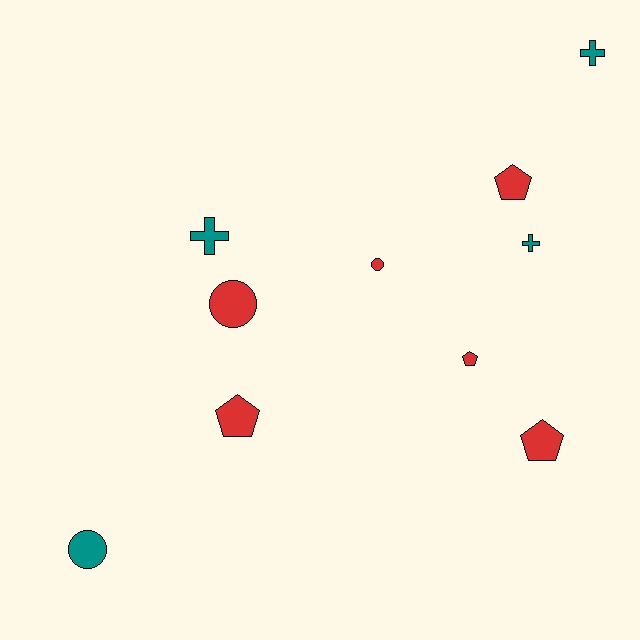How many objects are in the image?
There are 10 objects.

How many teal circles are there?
There is 1 teal circle.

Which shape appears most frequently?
Pentagon, with 4 objects.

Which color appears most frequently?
Red, with 6 objects.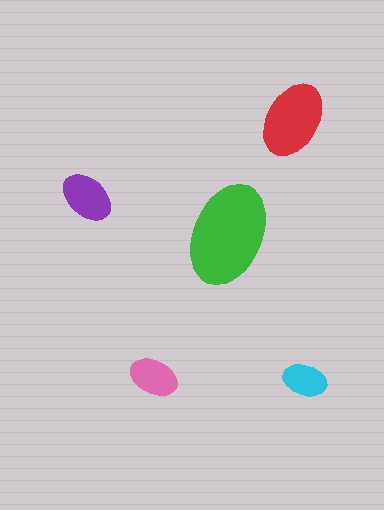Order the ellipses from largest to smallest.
the green one, the red one, the purple one, the pink one, the cyan one.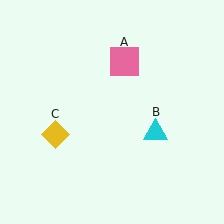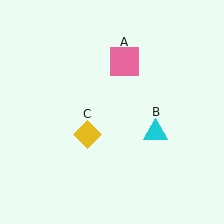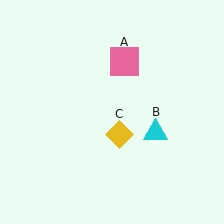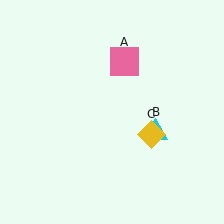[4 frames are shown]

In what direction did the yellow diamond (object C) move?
The yellow diamond (object C) moved right.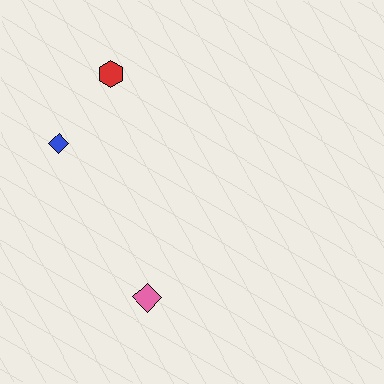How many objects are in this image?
There are 3 objects.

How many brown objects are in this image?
There are no brown objects.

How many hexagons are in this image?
There is 1 hexagon.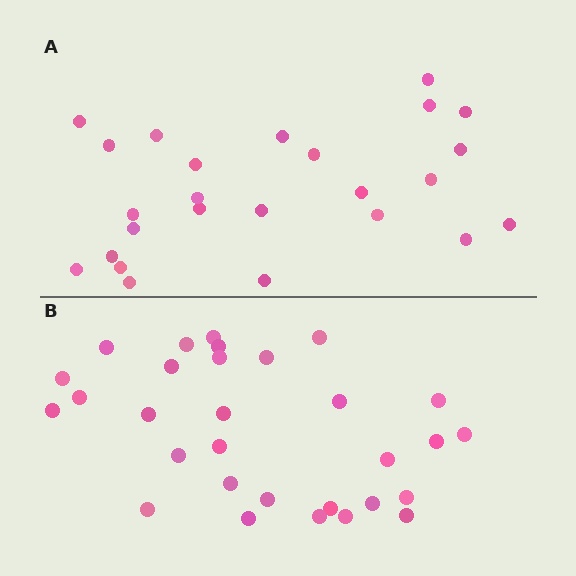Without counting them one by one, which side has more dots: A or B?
Region B (the bottom region) has more dots.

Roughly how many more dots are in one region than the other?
Region B has about 5 more dots than region A.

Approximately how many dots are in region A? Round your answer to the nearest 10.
About 20 dots. (The exact count is 25, which rounds to 20.)